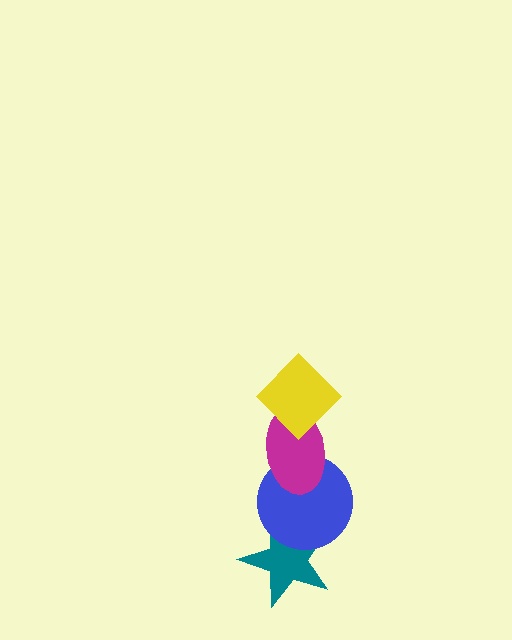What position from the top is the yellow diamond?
The yellow diamond is 1st from the top.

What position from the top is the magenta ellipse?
The magenta ellipse is 2nd from the top.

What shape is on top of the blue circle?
The magenta ellipse is on top of the blue circle.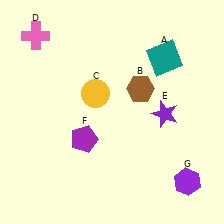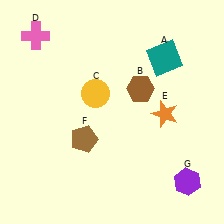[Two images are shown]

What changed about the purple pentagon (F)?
In Image 1, F is purple. In Image 2, it changed to brown.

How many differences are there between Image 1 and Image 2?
There are 2 differences between the two images.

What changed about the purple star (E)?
In Image 1, E is purple. In Image 2, it changed to orange.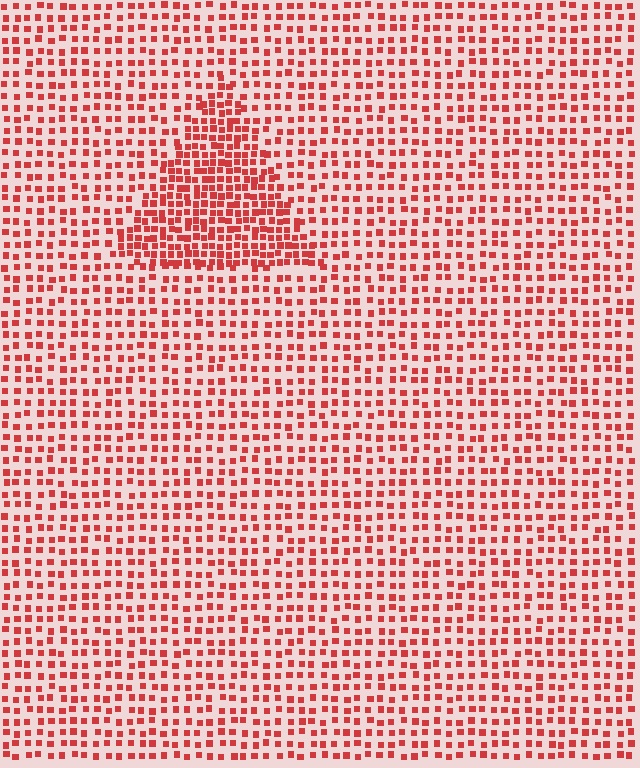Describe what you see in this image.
The image contains small red elements arranged at two different densities. A triangle-shaped region is visible where the elements are more densely packed than the surrounding area.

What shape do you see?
I see a triangle.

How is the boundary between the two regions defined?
The boundary is defined by a change in element density (approximately 1.9x ratio). All elements are the same color, size, and shape.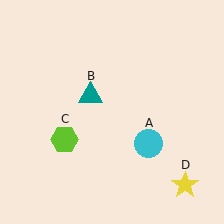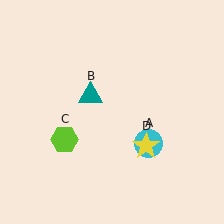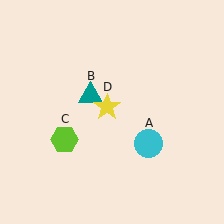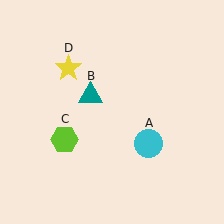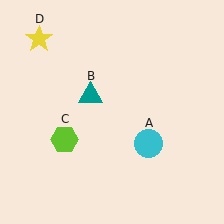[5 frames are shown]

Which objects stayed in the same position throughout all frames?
Cyan circle (object A) and teal triangle (object B) and lime hexagon (object C) remained stationary.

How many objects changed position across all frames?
1 object changed position: yellow star (object D).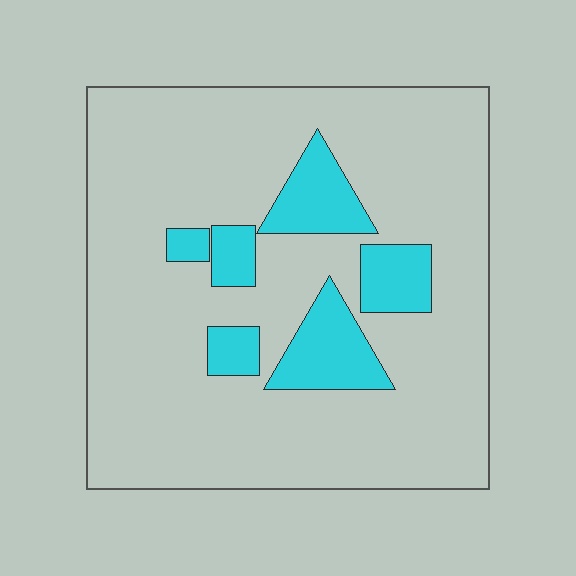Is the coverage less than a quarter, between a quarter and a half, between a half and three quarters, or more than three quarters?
Less than a quarter.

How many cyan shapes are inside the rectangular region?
6.